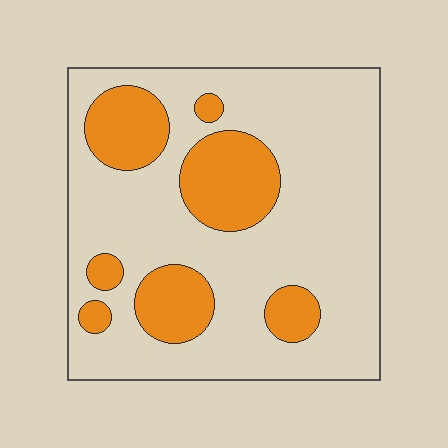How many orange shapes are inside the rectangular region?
7.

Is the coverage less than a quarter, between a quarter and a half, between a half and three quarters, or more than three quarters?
Less than a quarter.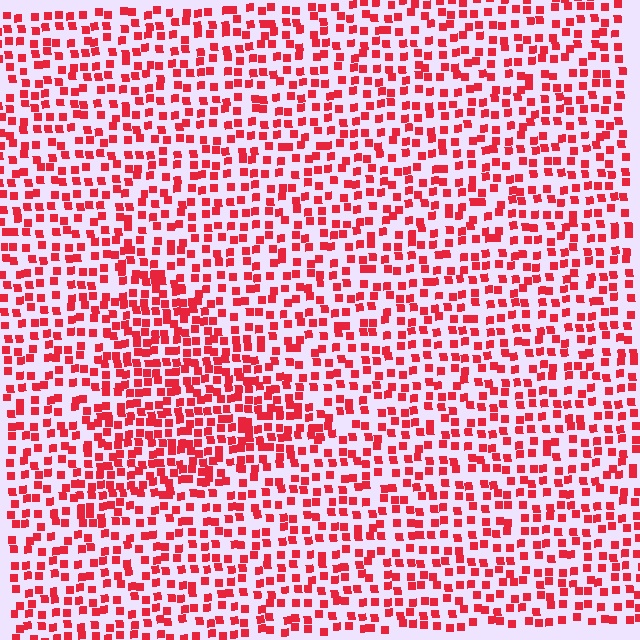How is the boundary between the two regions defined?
The boundary is defined by a change in element density (approximately 1.6x ratio). All elements are the same color, size, and shape.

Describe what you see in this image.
The image contains small red elements arranged at two different densities. A triangle-shaped region is visible where the elements are more densely packed than the surrounding area.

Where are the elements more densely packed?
The elements are more densely packed inside the triangle boundary.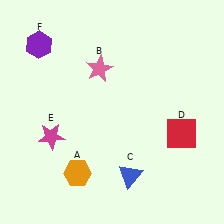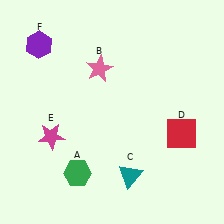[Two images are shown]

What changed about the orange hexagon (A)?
In Image 1, A is orange. In Image 2, it changed to green.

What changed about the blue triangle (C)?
In Image 1, C is blue. In Image 2, it changed to teal.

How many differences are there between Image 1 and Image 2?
There are 2 differences between the two images.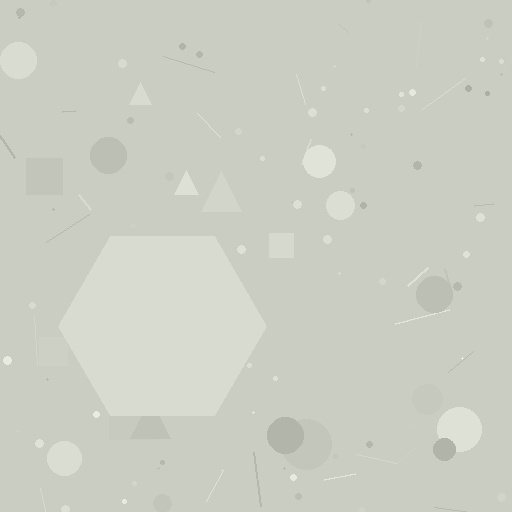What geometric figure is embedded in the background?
A hexagon is embedded in the background.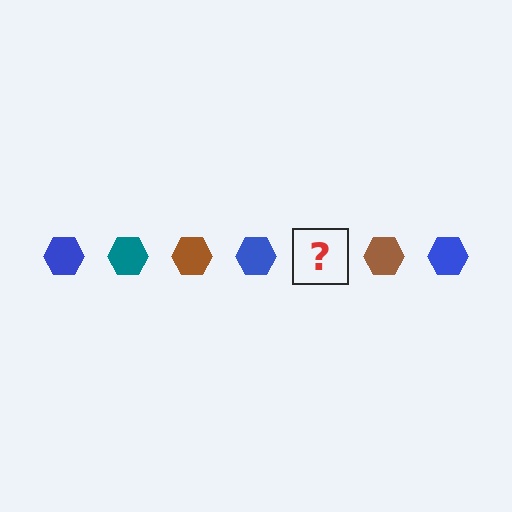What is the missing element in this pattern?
The missing element is a teal hexagon.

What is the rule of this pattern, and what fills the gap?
The rule is that the pattern cycles through blue, teal, brown hexagons. The gap should be filled with a teal hexagon.